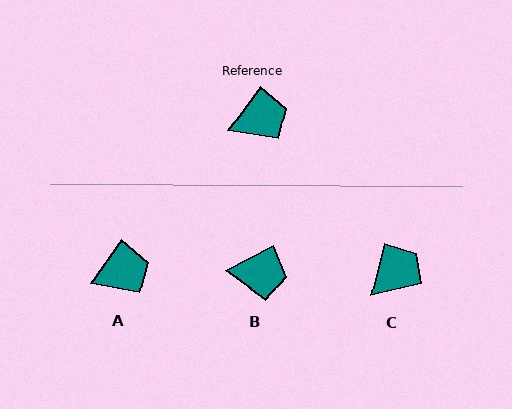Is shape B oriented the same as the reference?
No, it is off by about 27 degrees.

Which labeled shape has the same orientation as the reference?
A.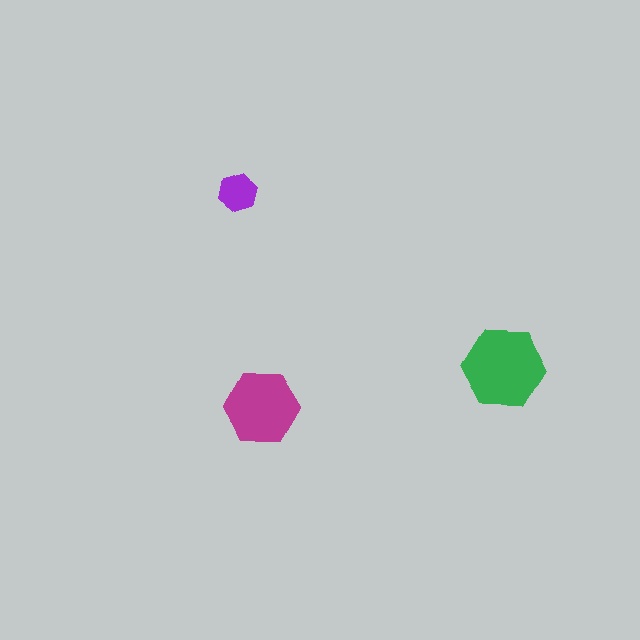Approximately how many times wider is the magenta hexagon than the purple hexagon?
About 2 times wider.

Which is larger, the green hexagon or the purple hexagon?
The green one.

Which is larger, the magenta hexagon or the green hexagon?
The green one.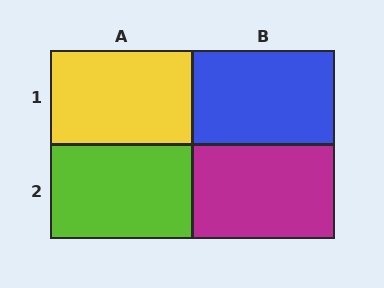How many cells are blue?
1 cell is blue.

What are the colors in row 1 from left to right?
Yellow, blue.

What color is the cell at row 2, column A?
Lime.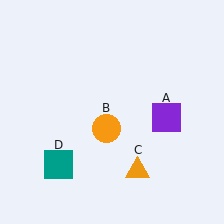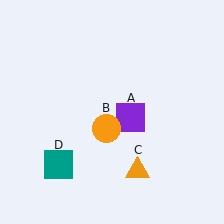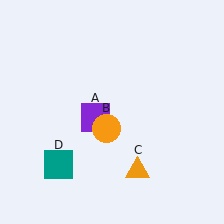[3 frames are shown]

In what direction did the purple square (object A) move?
The purple square (object A) moved left.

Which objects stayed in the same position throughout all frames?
Orange circle (object B) and orange triangle (object C) and teal square (object D) remained stationary.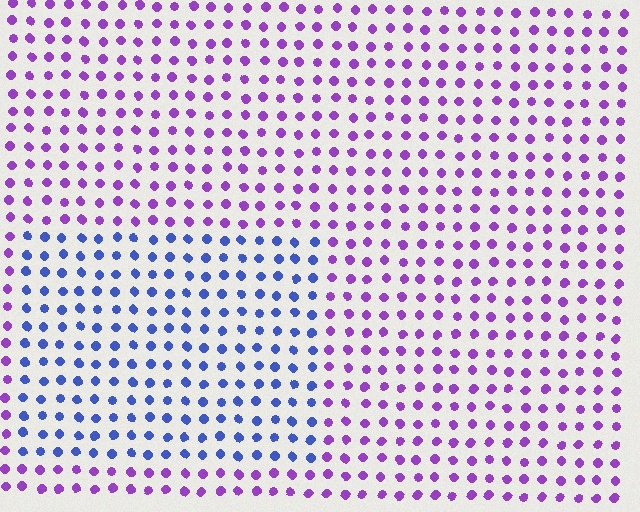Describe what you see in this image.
The image is filled with small purple elements in a uniform arrangement. A rectangle-shaped region is visible where the elements are tinted to a slightly different hue, forming a subtle color boundary.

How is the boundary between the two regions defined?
The boundary is defined purely by a slight shift in hue (about 52 degrees). Spacing, size, and orientation are identical on both sides.